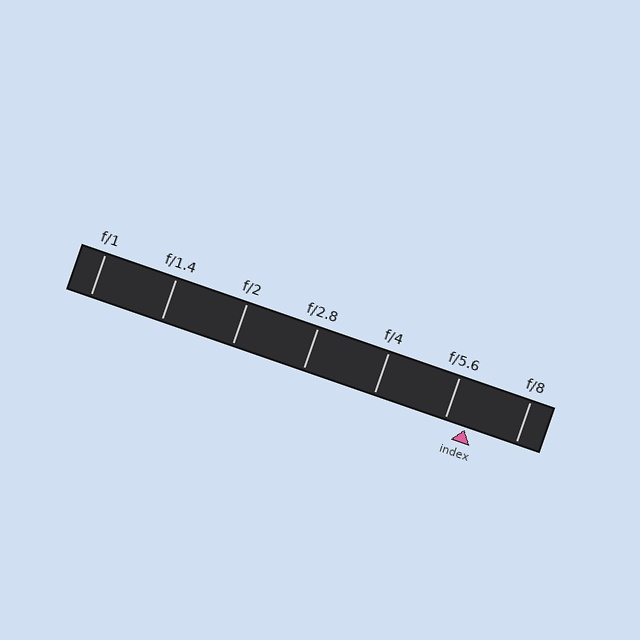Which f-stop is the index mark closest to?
The index mark is closest to f/5.6.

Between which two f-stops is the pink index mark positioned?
The index mark is between f/5.6 and f/8.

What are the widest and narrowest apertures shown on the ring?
The widest aperture shown is f/1 and the narrowest is f/8.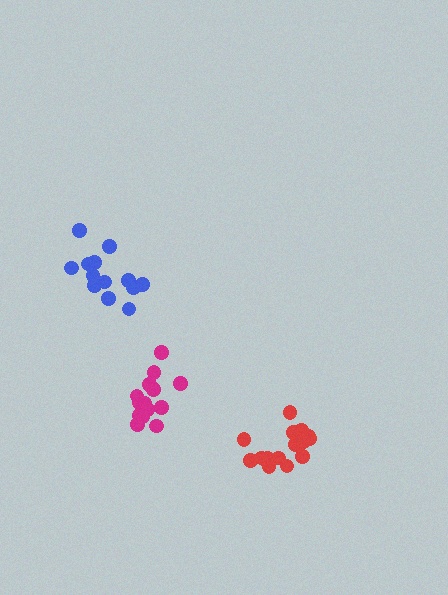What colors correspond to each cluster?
The clusters are colored: blue, magenta, red.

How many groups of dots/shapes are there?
There are 3 groups.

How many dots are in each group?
Group 1: 13 dots, Group 2: 15 dots, Group 3: 16 dots (44 total).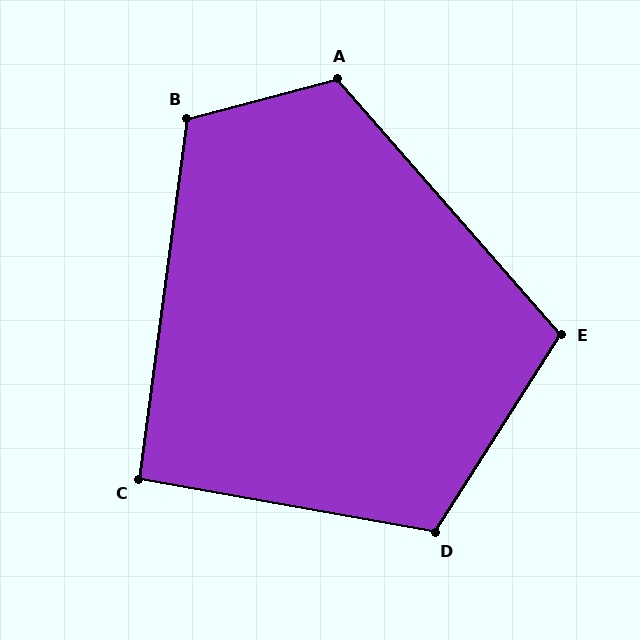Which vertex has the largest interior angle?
A, at approximately 117 degrees.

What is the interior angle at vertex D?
Approximately 112 degrees (obtuse).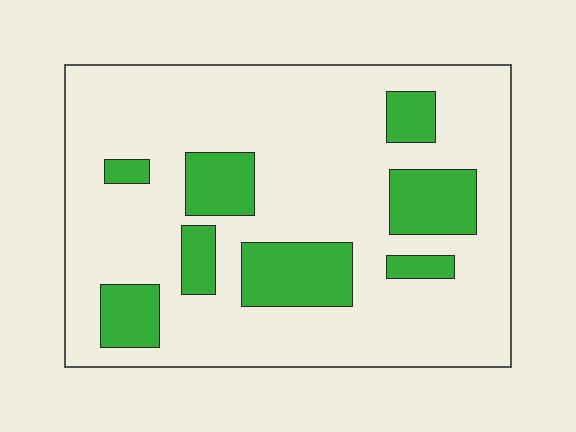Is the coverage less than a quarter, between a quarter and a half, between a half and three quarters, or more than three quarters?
Less than a quarter.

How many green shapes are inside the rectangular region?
8.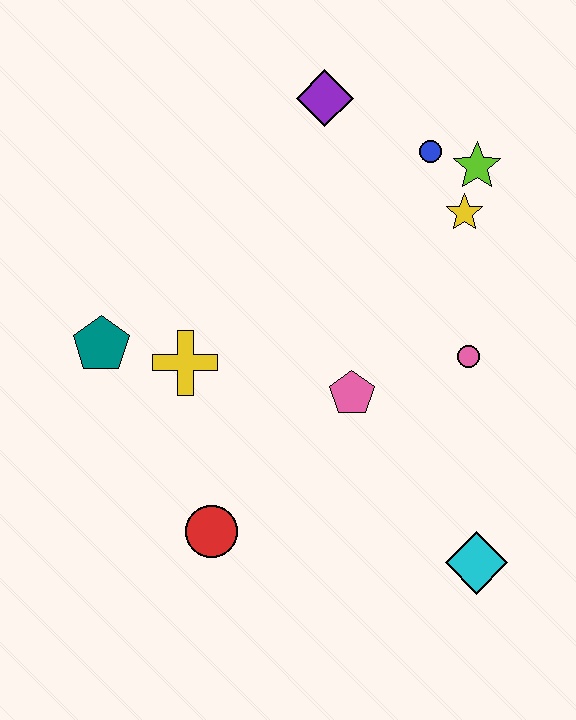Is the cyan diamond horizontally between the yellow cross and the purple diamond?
No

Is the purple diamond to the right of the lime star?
No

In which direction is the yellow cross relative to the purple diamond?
The yellow cross is below the purple diamond.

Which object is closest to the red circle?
The yellow cross is closest to the red circle.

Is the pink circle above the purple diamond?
No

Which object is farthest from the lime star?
The red circle is farthest from the lime star.